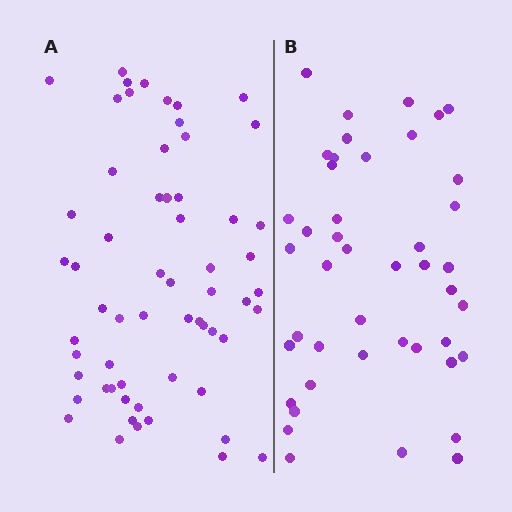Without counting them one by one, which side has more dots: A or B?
Region A (the left region) has more dots.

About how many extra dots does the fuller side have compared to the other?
Region A has approximately 15 more dots than region B.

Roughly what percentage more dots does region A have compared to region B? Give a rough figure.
About 35% more.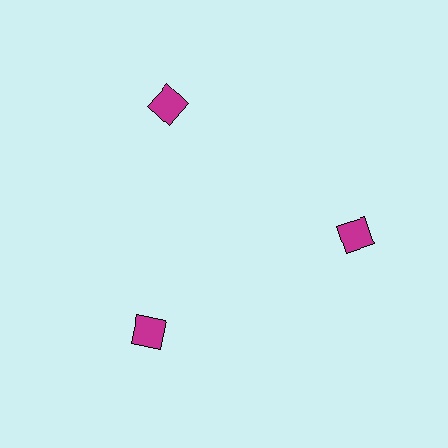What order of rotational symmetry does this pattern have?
This pattern has 3-fold rotational symmetry.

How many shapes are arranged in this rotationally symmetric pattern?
There are 3 shapes, arranged in 3 groups of 1.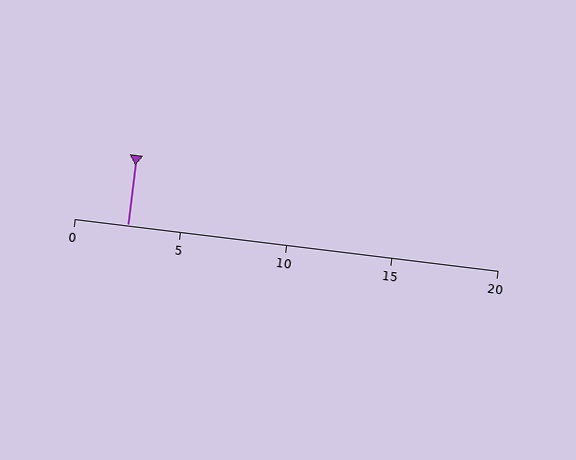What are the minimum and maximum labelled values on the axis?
The axis runs from 0 to 20.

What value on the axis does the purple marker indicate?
The marker indicates approximately 2.5.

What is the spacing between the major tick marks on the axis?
The major ticks are spaced 5 apart.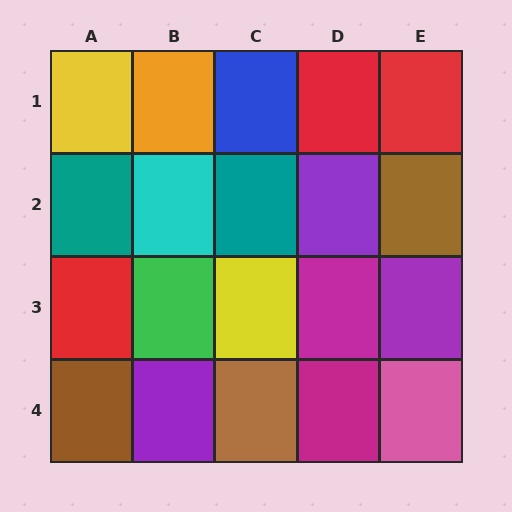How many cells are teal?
2 cells are teal.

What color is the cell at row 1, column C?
Blue.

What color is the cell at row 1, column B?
Orange.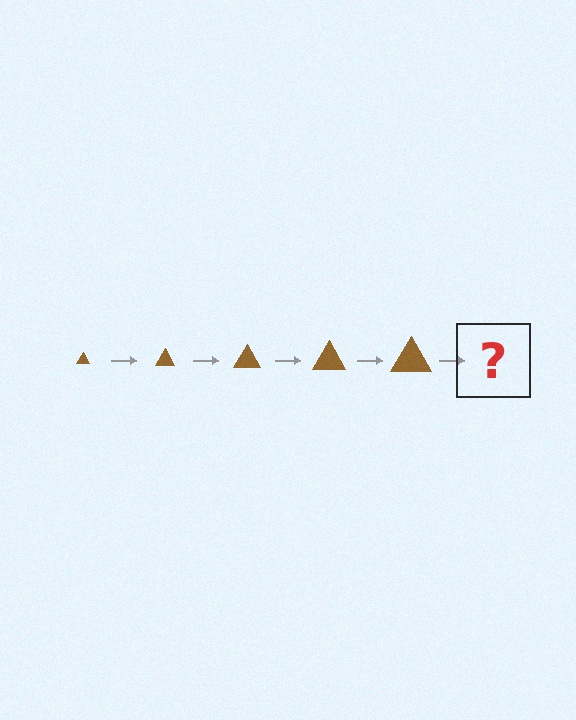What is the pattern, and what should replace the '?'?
The pattern is that the triangle gets progressively larger each step. The '?' should be a brown triangle, larger than the previous one.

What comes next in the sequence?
The next element should be a brown triangle, larger than the previous one.